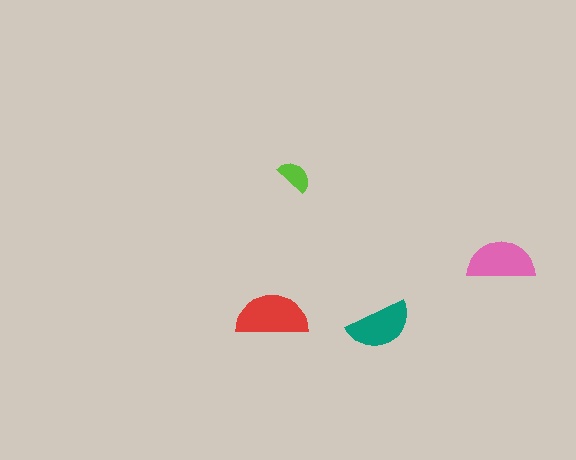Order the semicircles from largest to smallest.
the red one, the pink one, the teal one, the lime one.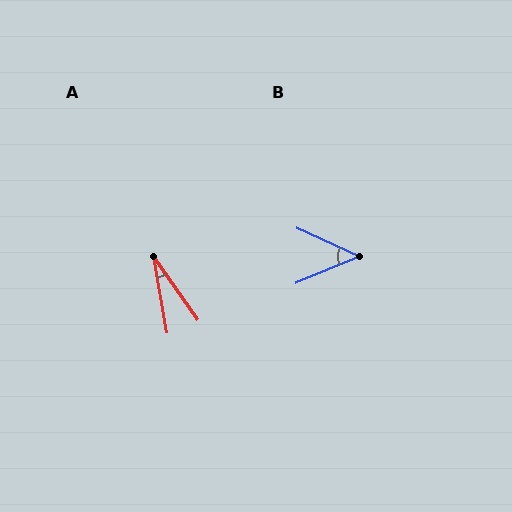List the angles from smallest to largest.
A (25°), B (47°).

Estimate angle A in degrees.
Approximately 25 degrees.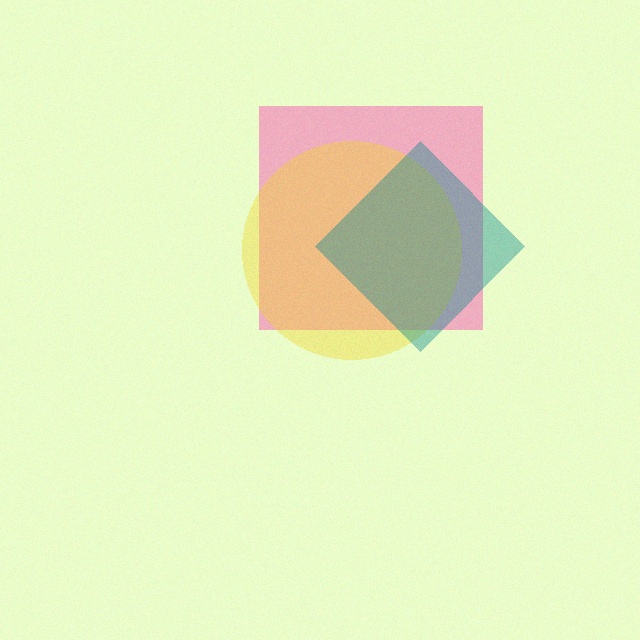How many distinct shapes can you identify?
There are 3 distinct shapes: a pink square, a yellow circle, a teal diamond.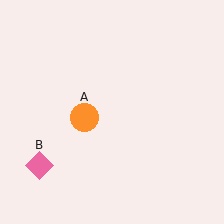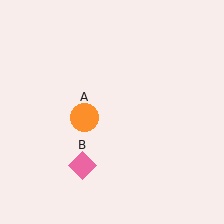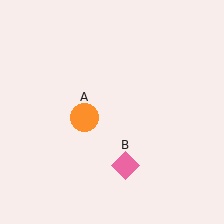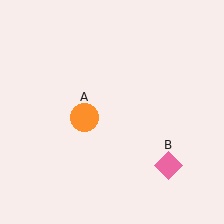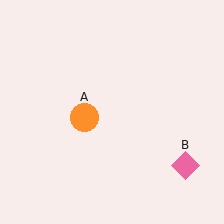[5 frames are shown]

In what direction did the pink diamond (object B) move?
The pink diamond (object B) moved right.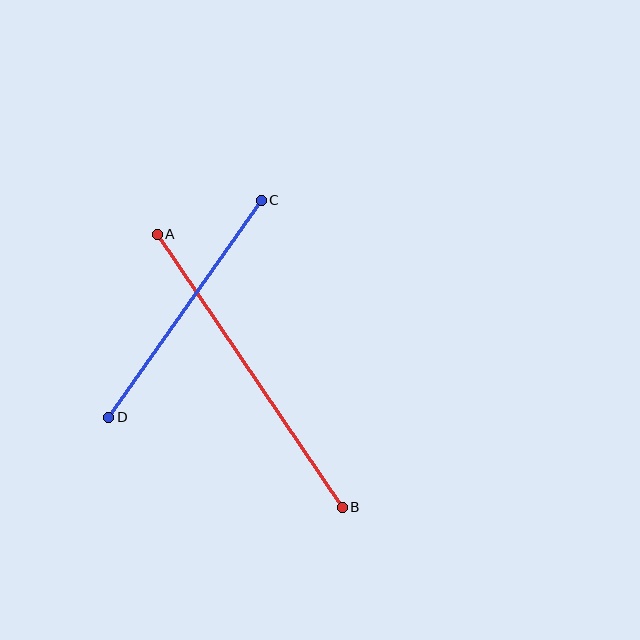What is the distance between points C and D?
The distance is approximately 265 pixels.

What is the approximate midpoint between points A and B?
The midpoint is at approximately (250, 371) pixels.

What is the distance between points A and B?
The distance is approximately 330 pixels.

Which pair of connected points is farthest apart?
Points A and B are farthest apart.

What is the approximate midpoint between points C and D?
The midpoint is at approximately (185, 309) pixels.